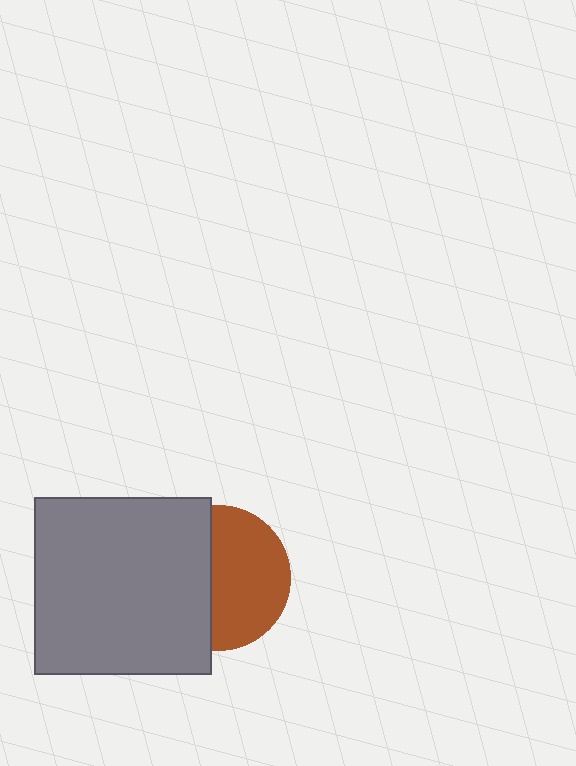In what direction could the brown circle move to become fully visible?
The brown circle could move right. That would shift it out from behind the gray square entirely.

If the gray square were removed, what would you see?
You would see the complete brown circle.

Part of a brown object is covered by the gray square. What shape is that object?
It is a circle.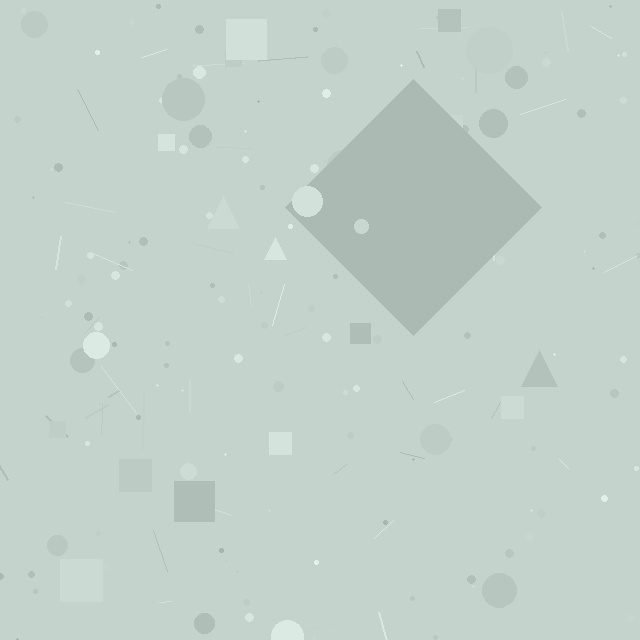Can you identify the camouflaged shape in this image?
The camouflaged shape is a diamond.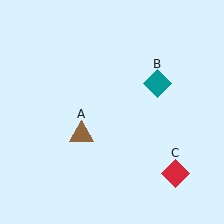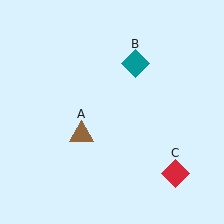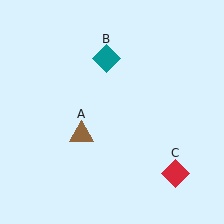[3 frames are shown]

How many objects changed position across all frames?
1 object changed position: teal diamond (object B).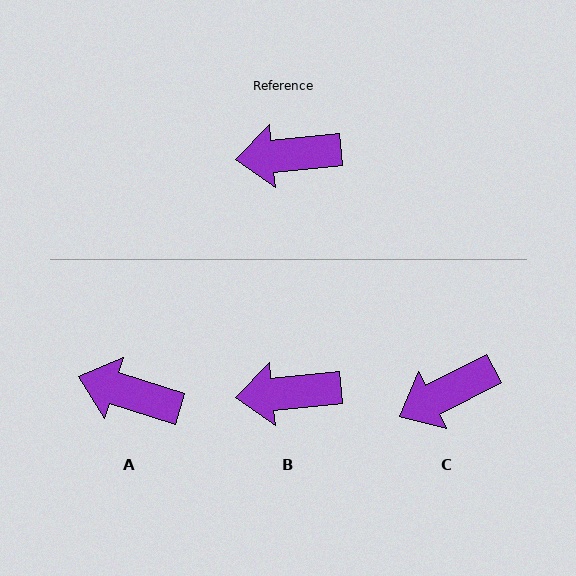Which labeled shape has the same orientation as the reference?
B.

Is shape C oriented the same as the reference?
No, it is off by about 21 degrees.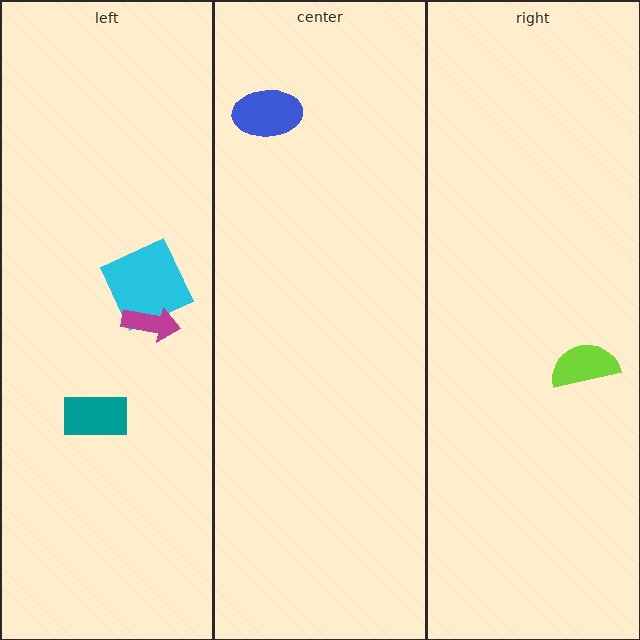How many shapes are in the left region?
3.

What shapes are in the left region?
The teal rectangle, the cyan square, the magenta arrow.